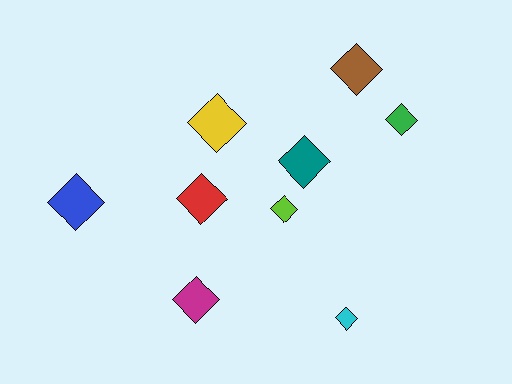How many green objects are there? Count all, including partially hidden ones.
There is 1 green object.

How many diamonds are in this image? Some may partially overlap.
There are 9 diamonds.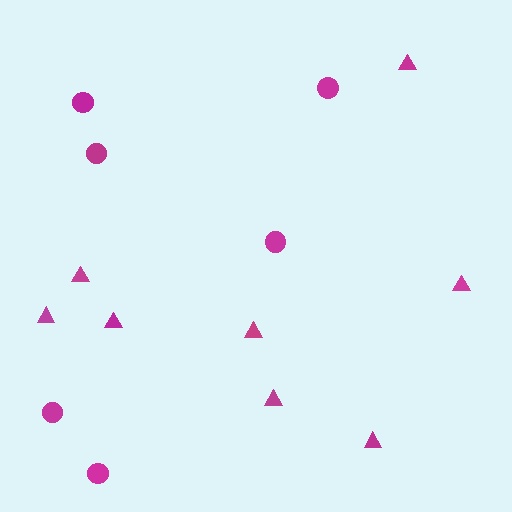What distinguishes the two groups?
There are 2 groups: one group of triangles (8) and one group of circles (6).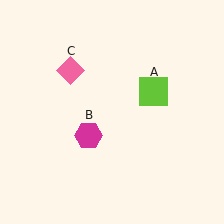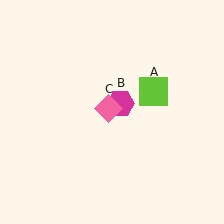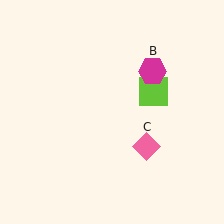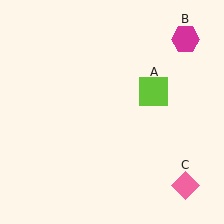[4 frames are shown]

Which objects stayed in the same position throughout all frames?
Lime square (object A) remained stationary.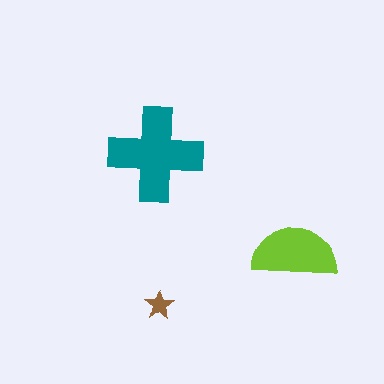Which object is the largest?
The teal cross.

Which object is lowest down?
The brown star is bottommost.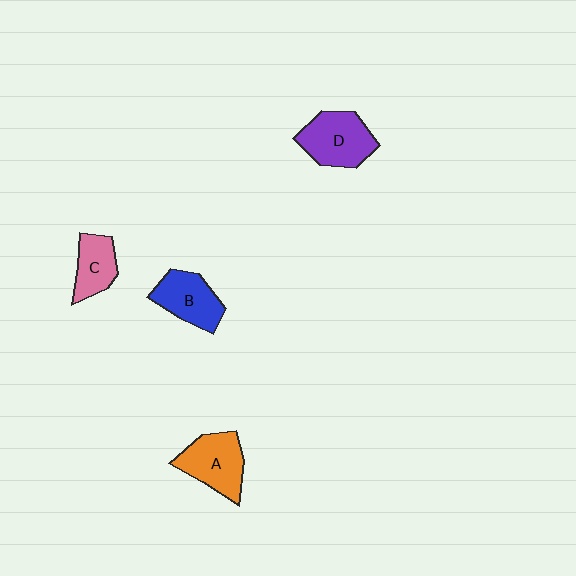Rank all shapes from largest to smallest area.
From largest to smallest: D (purple), A (orange), B (blue), C (pink).